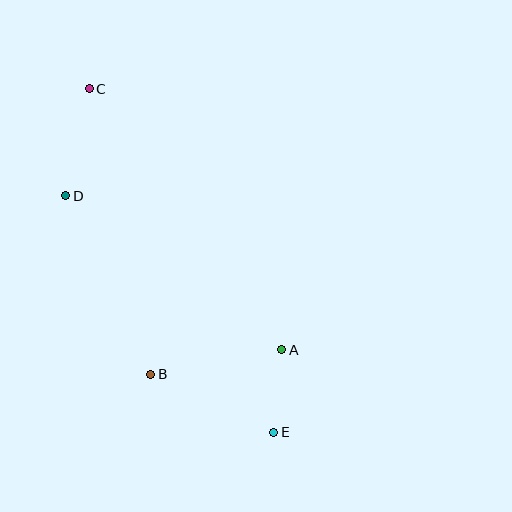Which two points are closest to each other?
Points A and E are closest to each other.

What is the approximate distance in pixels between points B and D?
The distance between B and D is approximately 198 pixels.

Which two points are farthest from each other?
Points C and E are farthest from each other.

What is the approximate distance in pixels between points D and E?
The distance between D and E is approximately 315 pixels.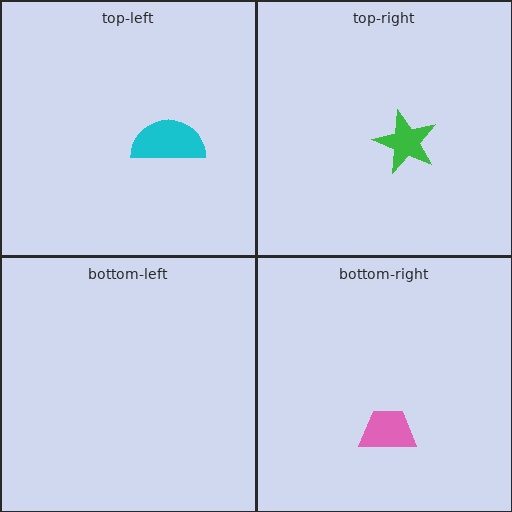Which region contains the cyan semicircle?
The top-left region.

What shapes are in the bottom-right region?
The pink trapezoid.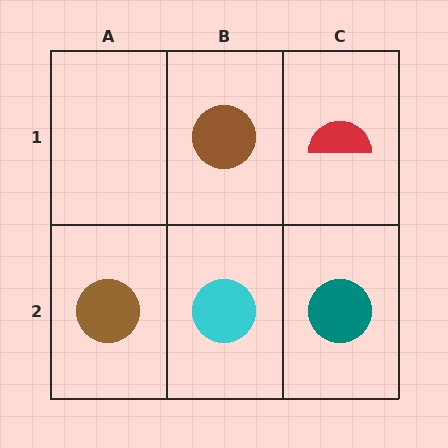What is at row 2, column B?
A cyan circle.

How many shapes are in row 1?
2 shapes.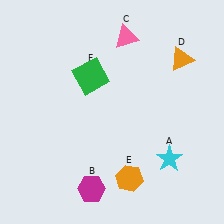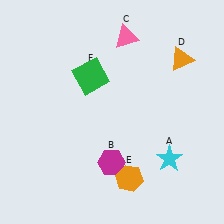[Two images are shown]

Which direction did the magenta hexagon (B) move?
The magenta hexagon (B) moved up.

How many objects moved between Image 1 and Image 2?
1 object moved between the two images.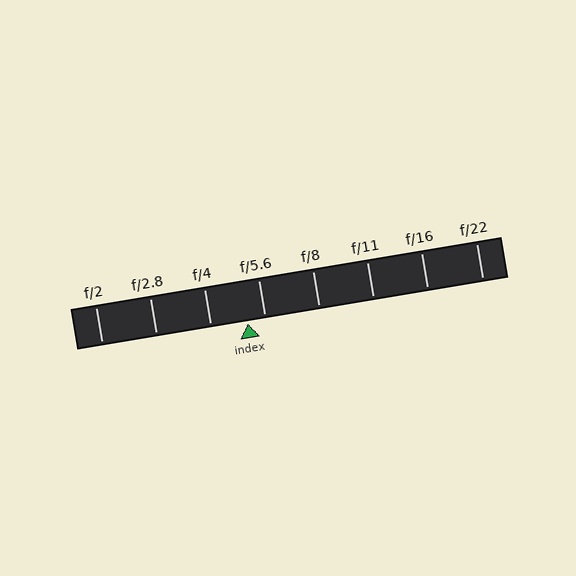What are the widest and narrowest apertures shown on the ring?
The widest aperture shown is f/2 and the narrowest is f/22.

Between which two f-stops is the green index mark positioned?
The index mark is between f/4 and f/5.6.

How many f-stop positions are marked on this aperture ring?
There are 8 f-stop positions marked.